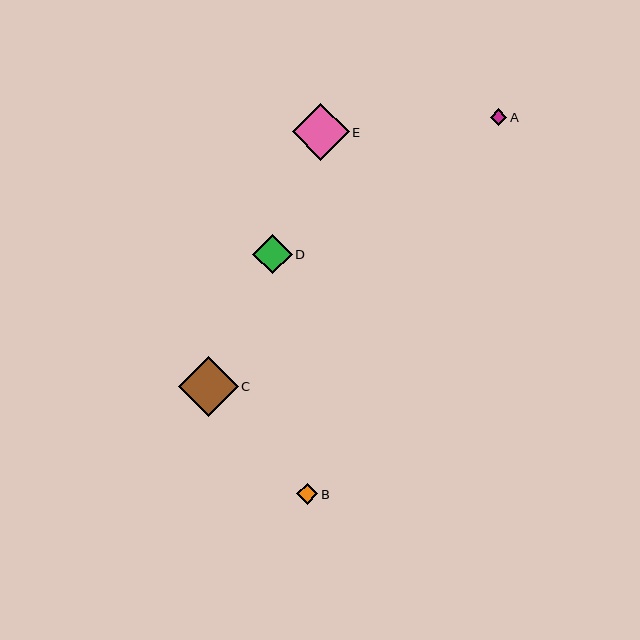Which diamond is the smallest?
Diamond A is the smallest with a size of approximately 17 pixels.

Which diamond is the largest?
Diamond C is the largest with a size of approximately 60 pixels.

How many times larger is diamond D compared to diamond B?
Diamond D is approximately 1.8 times the size of diamond B.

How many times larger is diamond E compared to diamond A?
Diamond E is approximately 3.4 times the size of diamond A.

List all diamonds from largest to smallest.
From largest to smallest: C, E, D, B, A.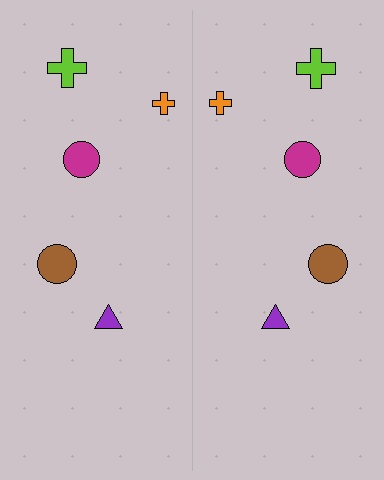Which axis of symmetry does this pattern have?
The pattern has a vertical axis of symmetry running through the center of the image.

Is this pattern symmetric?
Yes, this pattern has bilateral (reflection) symmetry.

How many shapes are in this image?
There are 10 shapes in this image.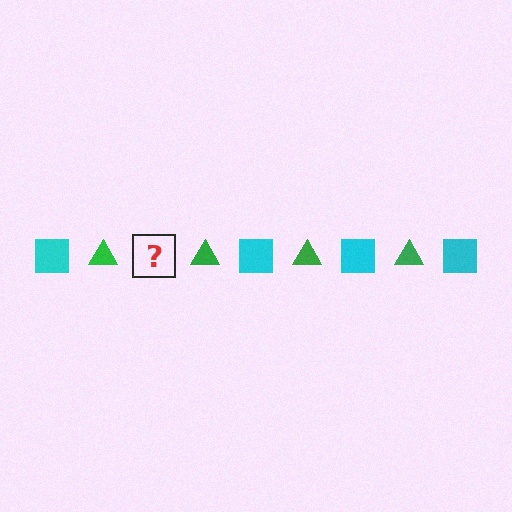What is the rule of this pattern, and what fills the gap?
The rule is that the pattern alternates between cyan square and green triangle. The gap should be filled with a cyan square.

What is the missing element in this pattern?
The missing element is a cyan square.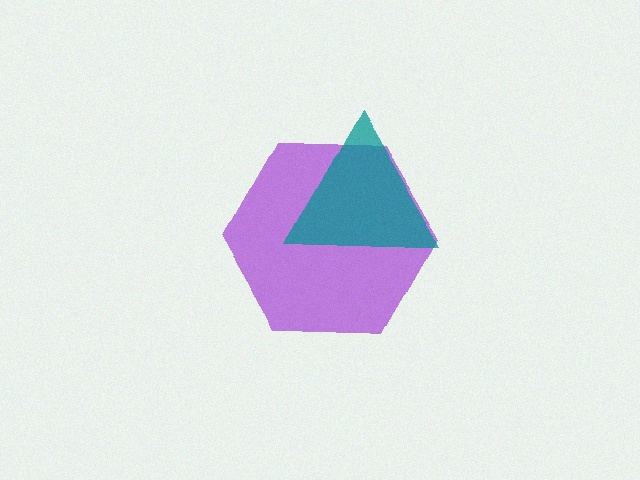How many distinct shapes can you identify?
There are 2 distinct shapes: a purple hexagon, a teal triangle.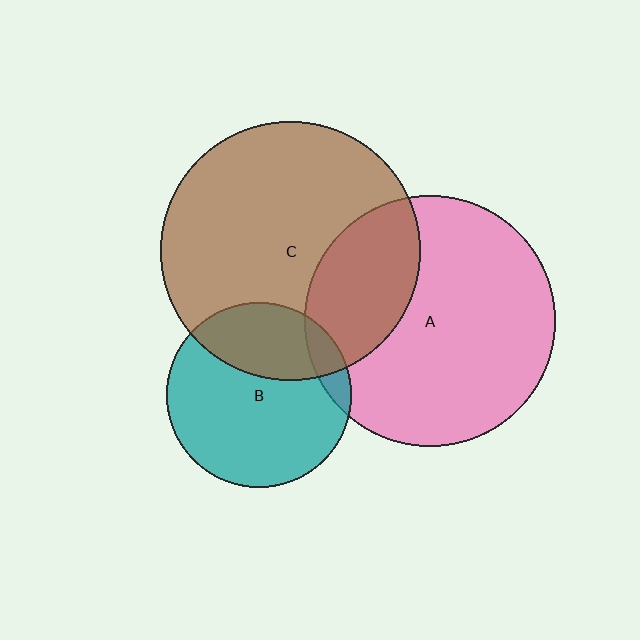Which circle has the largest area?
Circle C (brown).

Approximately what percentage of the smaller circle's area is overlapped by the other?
Approximately 10%.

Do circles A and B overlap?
Yes.